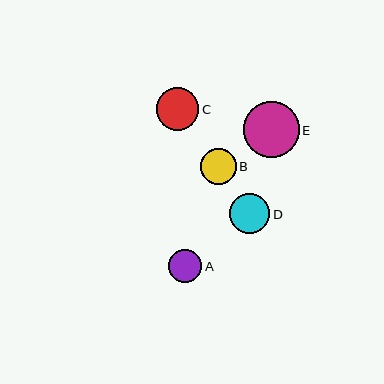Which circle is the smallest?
Circle A is the smallest with a size of approximately 33 pixels.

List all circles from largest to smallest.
From largest to smallest: E, C, D, B, A.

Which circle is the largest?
Circle E is the largest with a size of approximately 56 pixels.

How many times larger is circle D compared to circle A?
Circle D is approximately 1.2 times the size of circle A.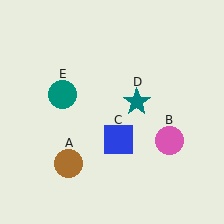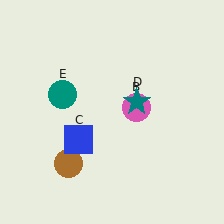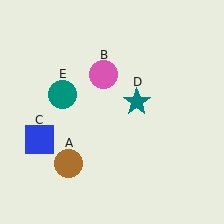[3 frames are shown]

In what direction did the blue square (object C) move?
The blue square (object C) moved left.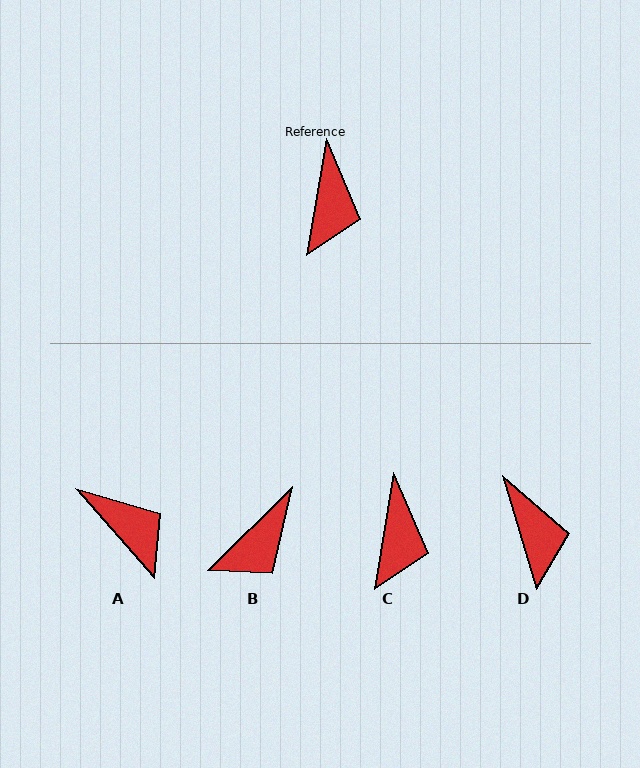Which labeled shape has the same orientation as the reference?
C.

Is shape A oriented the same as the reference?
No, it is off by about 51 degrees.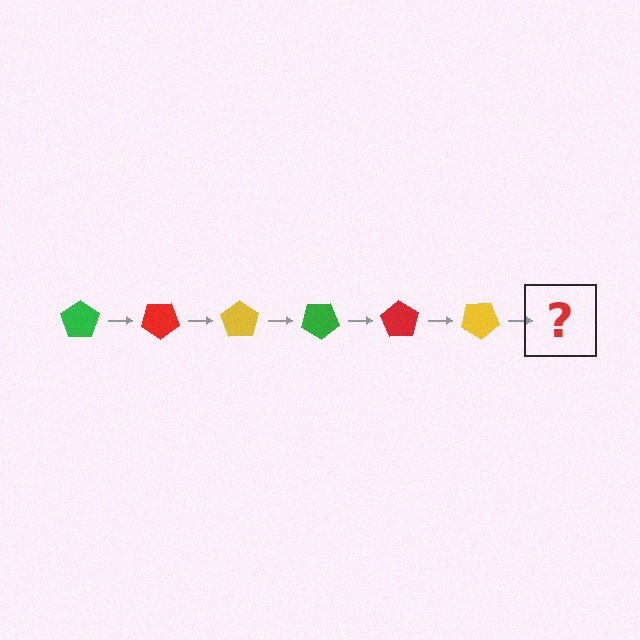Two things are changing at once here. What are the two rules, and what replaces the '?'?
The two rules are that it rotates 35 degrees each step and the color cycles through green, red, and yellow. The '?' should be a green pentagon, rotated 210 degrees from the start.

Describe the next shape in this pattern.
It should be a green pentagon, rotated 210 degrees from the start.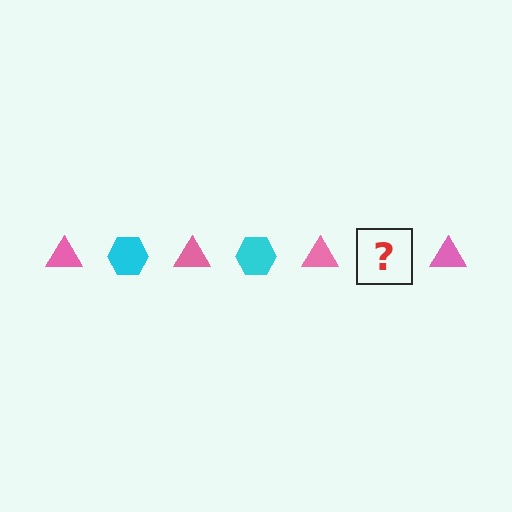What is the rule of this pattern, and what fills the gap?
The rule is that the pattern alternates between pink triangle and cyan hexagon. The gap should be filled with a cyan hexagon.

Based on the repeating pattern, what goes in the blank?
The blank should be a cyan hexagon.